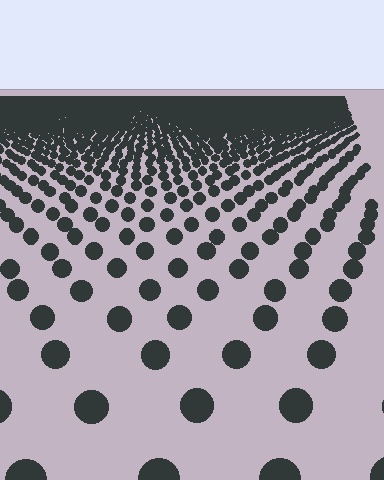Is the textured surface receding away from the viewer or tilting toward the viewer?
The surface is receding away from the viewer. Texture elements get smaller and denser toward the top.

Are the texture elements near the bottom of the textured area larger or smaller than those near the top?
Larger. Near the bottom, elements are closer to the viewer and appear at a bigger on-screen size.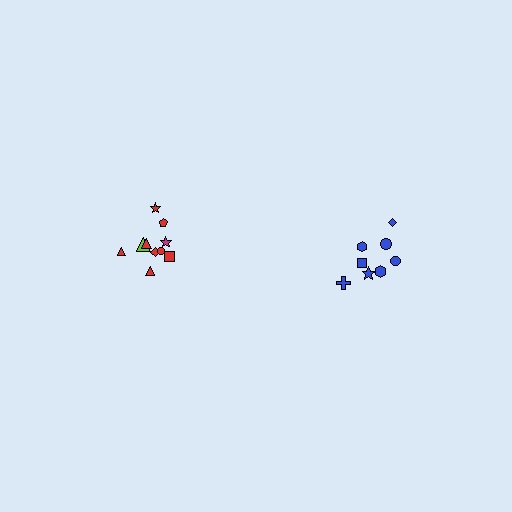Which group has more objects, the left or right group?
The left group.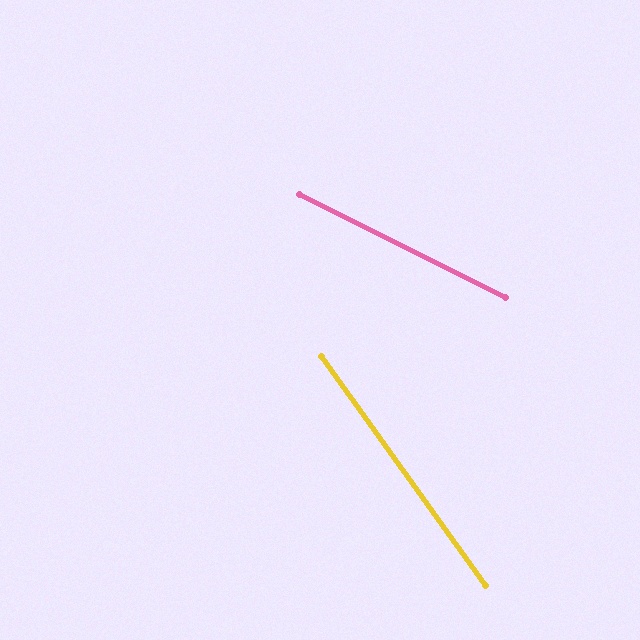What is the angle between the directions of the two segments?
Approximately 28 degrees.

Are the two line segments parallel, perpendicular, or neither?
Neither parallel nor perpendicular — they differ by about 28°.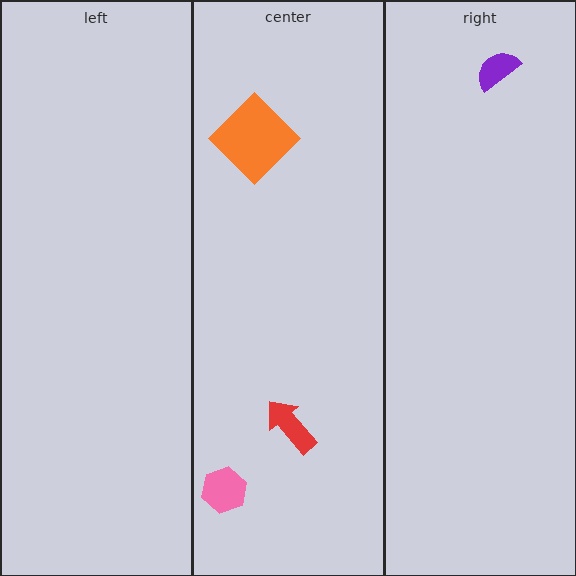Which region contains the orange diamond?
The center region.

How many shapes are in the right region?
1.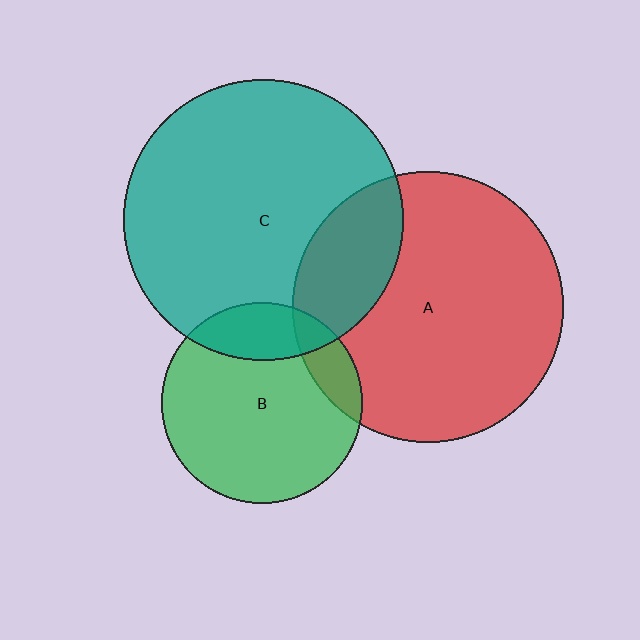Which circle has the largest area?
Circle C (teal).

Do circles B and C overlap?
Yes.